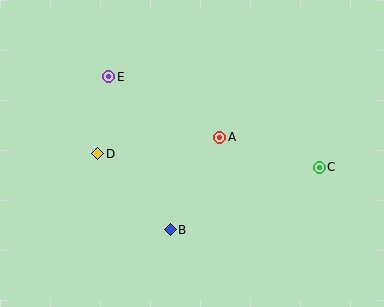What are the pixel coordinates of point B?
Point B is at (170, 230).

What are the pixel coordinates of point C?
Point C is at (319, 167).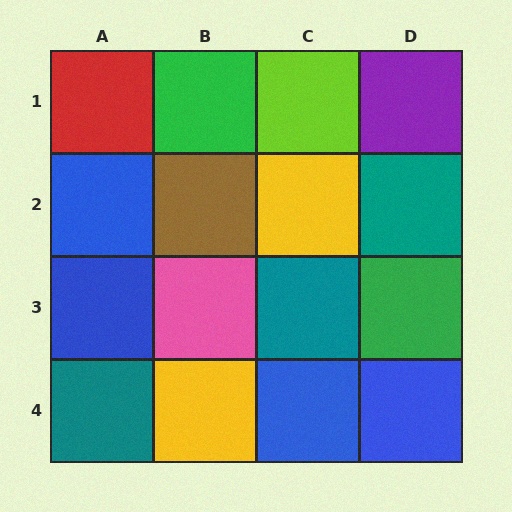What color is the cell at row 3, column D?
Green.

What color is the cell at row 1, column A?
Red.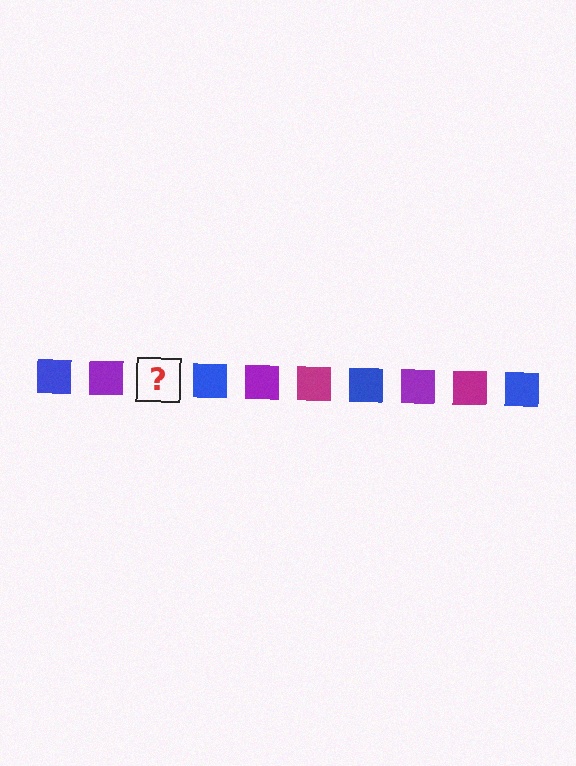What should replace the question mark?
The question mark should be replaced with a magenta square.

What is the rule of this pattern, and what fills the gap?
The rule is that the pattern cycles through blue, purple, magenta squares. The gap should be filled with a magenta square.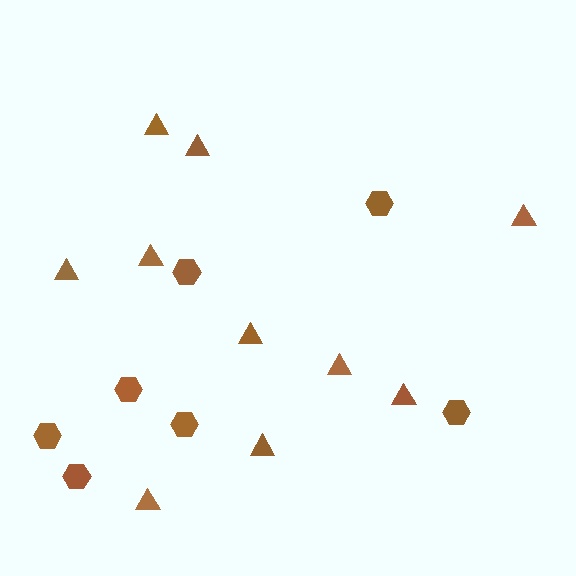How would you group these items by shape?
There are 2 groups: one group of hexagons (7) and one group of triangles (10).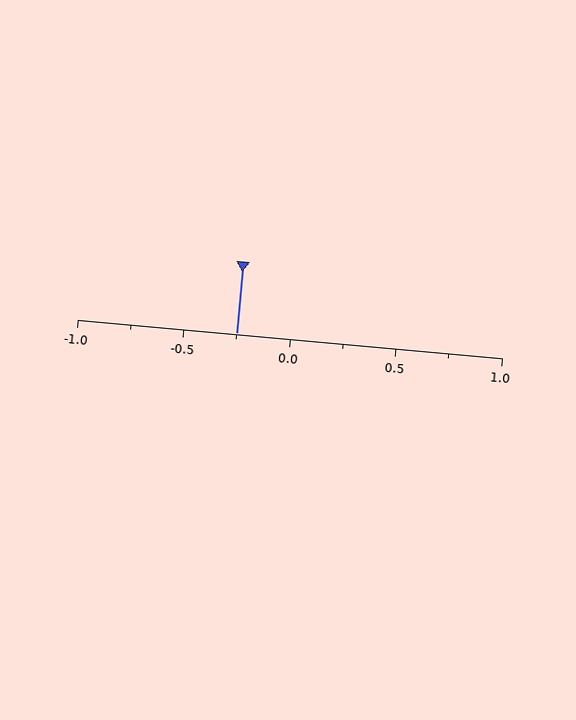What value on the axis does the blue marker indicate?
The marker indicates approximately -0.25.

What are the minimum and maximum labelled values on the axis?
The axis runs from -1.0 to 1.0.